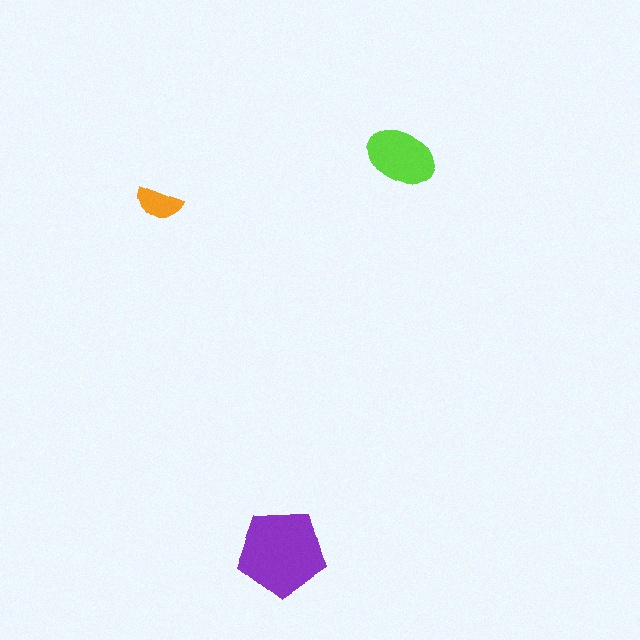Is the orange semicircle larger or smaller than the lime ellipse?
Smaller.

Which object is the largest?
The purple pentagon.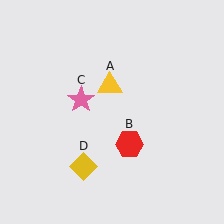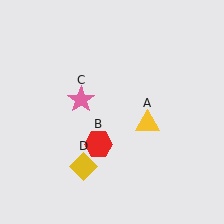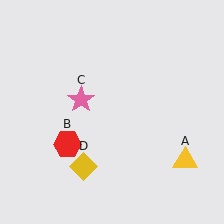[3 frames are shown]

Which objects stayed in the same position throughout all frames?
Pink star (object C) and yellow diamond (object D) remained stationary.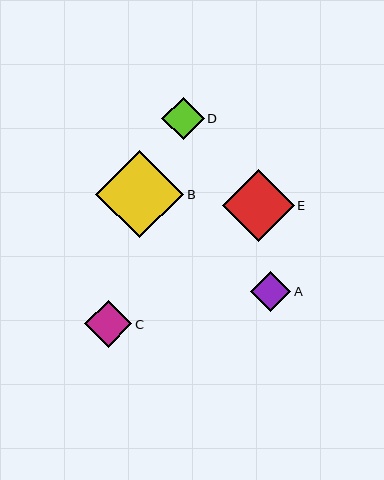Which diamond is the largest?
Diamond B is the largest with a size of approximately 88 pixels.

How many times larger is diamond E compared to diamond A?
Diamond E is approximately 1.8 times the size of diamond A.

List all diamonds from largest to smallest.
From largest to smallest: B, E, C, D, A.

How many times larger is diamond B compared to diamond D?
Diamond B is approximately 2.1 times the size of diamond D.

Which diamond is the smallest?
Diamond A is the smallest with a size of approximately 40 pixels.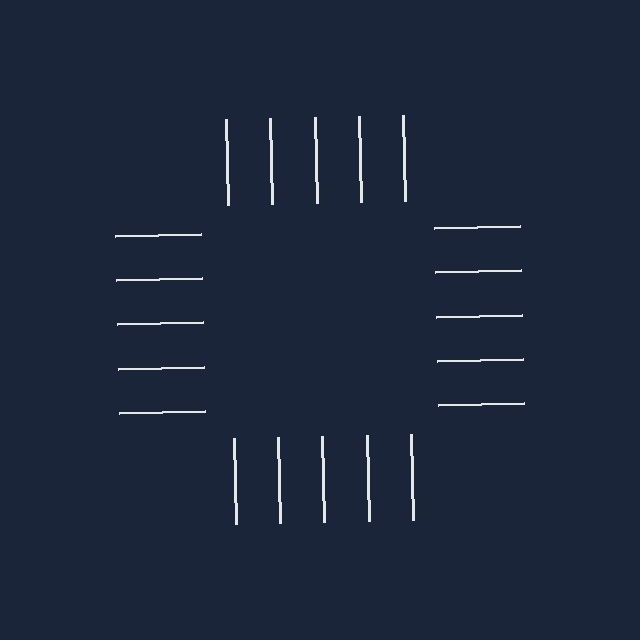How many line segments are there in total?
20 — 5 along each of the 4 edges.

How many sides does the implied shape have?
4 sides — the line-ends trace a square.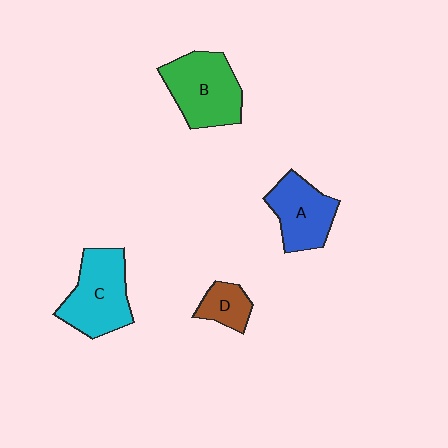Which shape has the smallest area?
Shape D (brown).